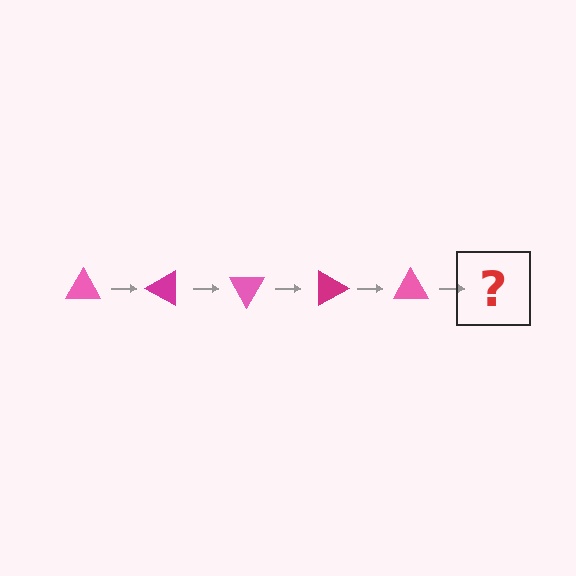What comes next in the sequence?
The next element should be a magenta triangle, rotated 150 degrees from the start.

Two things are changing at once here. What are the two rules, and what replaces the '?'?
The two rules are that it rotates 30 degrees each step and the color cycles through pink and magenta. The '?' should be a magenta triangle, rotated 150 degrees from the start.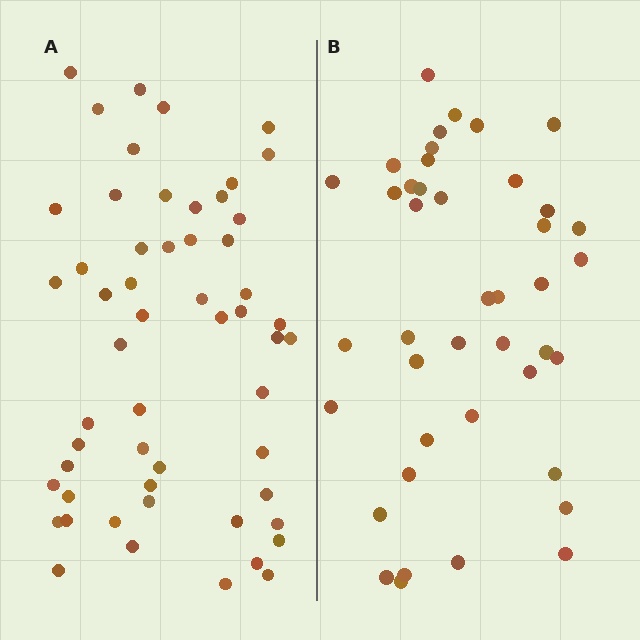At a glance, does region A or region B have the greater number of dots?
Region A (the left region) has more dots.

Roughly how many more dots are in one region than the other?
Region A has approximately 15 more dots than region B.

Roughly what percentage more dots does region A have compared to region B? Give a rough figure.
About 30% more.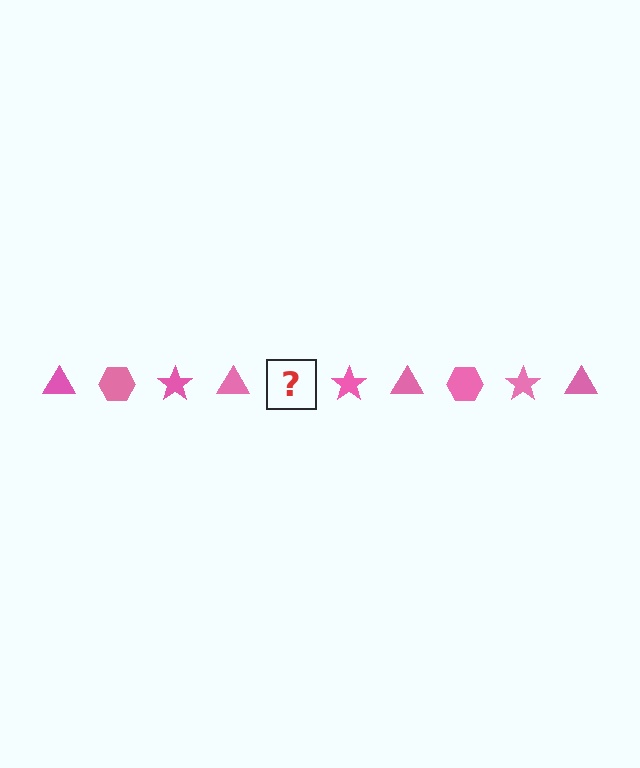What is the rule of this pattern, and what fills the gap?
The rule is that the pattern cycles through triangle, hexagon, star shapes in pink. The gap should be filled with a pink hexagon.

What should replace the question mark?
The question mark should be replaced with a pink hexagon.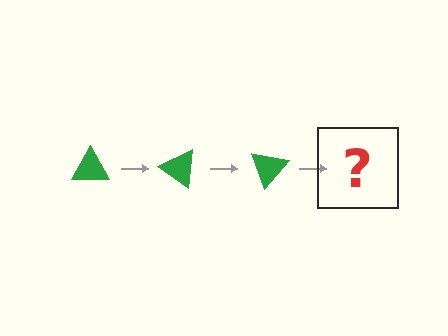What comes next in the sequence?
The next element should be a green triangle rotated 105 degrees.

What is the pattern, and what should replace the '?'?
The pattern is that the triangle rotates 35 degrees each step. The '?' should be a green triangle rotated 105 degrees.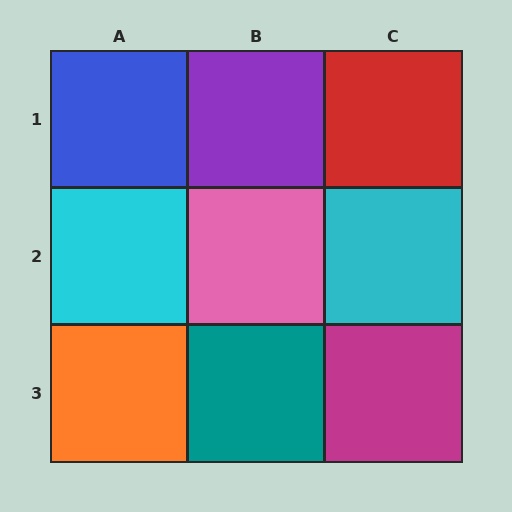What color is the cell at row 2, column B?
Pink.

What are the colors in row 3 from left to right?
Orange, teal, magenta.